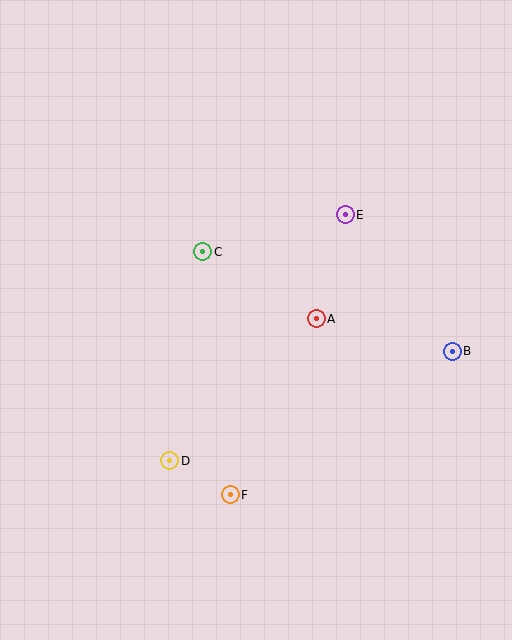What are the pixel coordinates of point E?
Point E is at (345, 215).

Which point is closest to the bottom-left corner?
Point D is closest to the bottom-left corner.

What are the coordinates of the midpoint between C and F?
The midpoint between C and F is at (216, 373).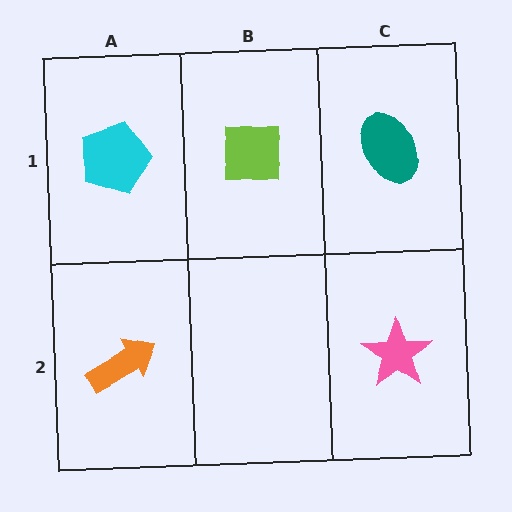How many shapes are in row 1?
3 shapes.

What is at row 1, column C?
A teal ellipse.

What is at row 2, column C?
A pink star.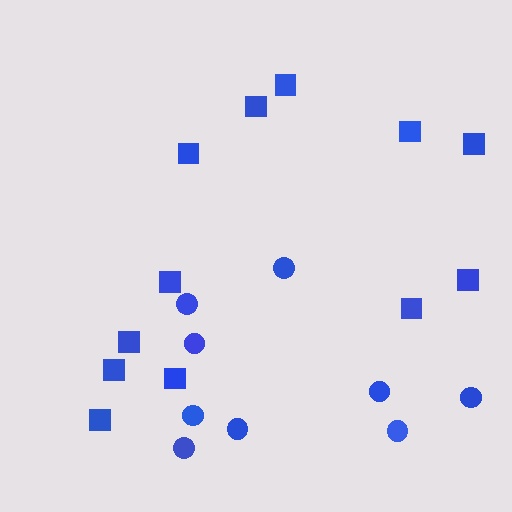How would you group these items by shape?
There are 2 groups: one group of squares (12) and one group of circles (9).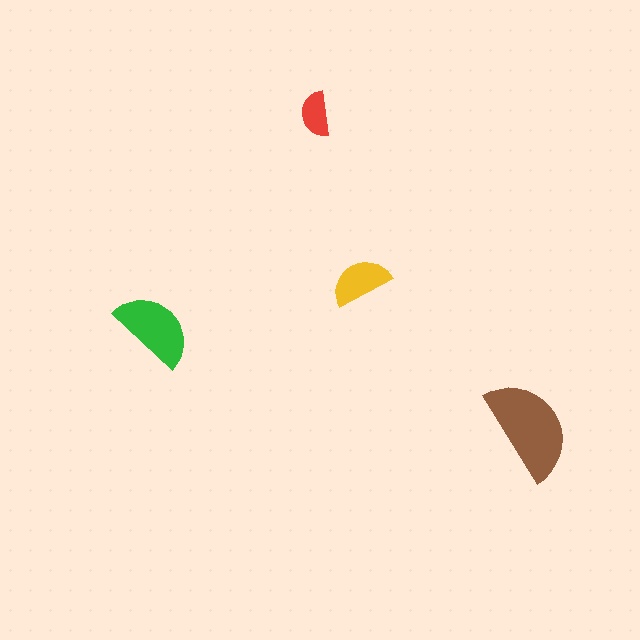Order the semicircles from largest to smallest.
the brown one, the green one, the yellow one, the red one.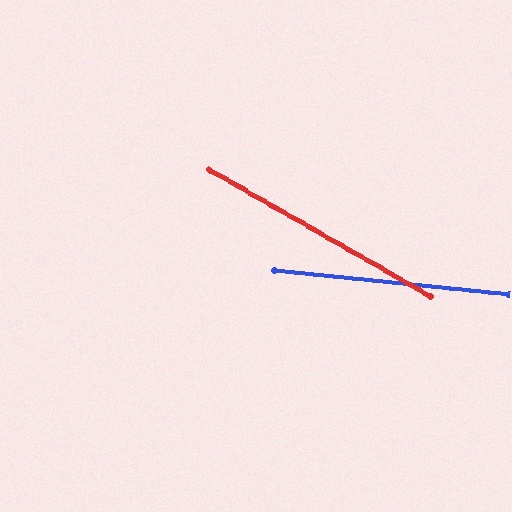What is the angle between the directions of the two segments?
Approximately 24 degrees.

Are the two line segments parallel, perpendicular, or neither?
Neither parallel nor perpendicular — they differ by about 24°.